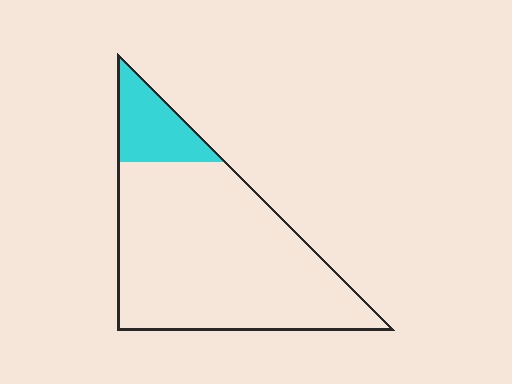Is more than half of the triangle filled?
No.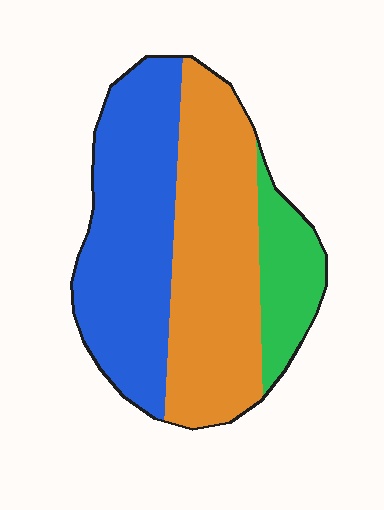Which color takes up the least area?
Green, at roughly 15%.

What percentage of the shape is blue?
Blue covers roughly 40% of the shape.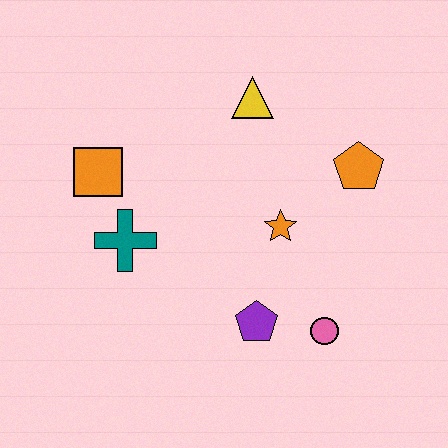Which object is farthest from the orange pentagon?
The orange square is farthest from the orange pentagon.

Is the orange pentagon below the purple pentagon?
No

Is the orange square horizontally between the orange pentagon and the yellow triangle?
No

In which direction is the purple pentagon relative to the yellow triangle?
The purple pentagon is below the yellow triangle.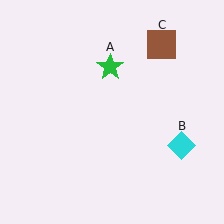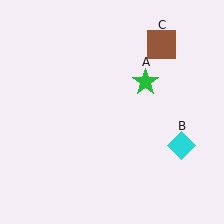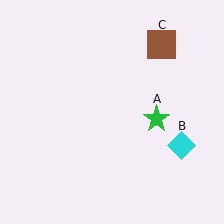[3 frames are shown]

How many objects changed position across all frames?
1 object changed position: green star (object A).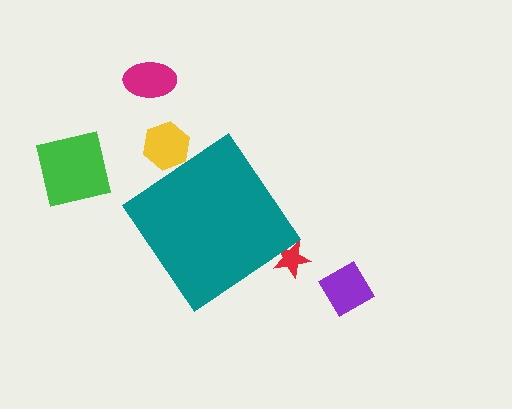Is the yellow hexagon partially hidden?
Yes, the yellow hexagon is partially hidden behind the teal diamond.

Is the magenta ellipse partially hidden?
No, the magenta ellipse is fully visible.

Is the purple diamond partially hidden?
No, the purple diamond is fully visible.